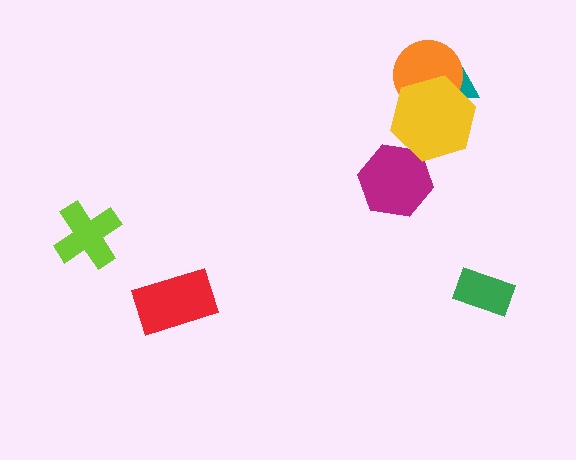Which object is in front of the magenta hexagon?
The yellow hexagon is in front of the magenta hexagon.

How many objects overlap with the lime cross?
0 objects overlap with the lime cross.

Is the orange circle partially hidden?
Yes, it is partially covered by another shape.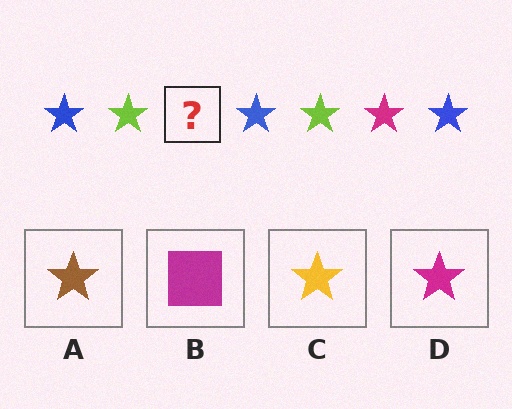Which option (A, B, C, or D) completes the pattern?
D.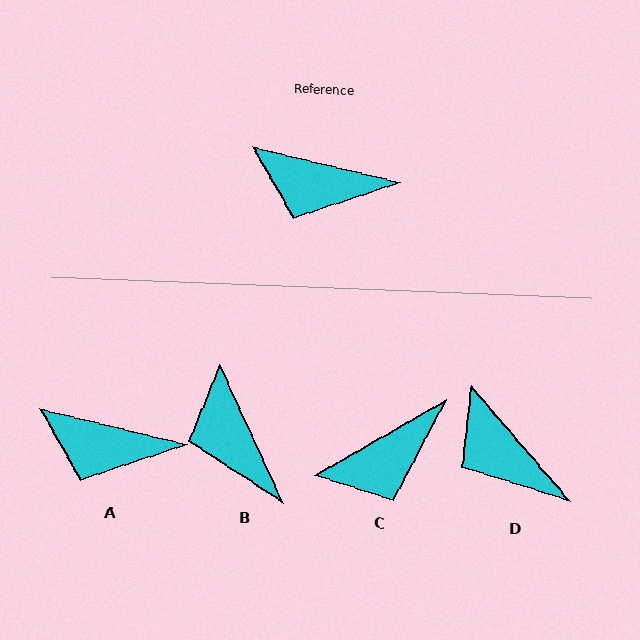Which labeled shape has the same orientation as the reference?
A.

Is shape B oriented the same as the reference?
No, it is off by about 52 degrees.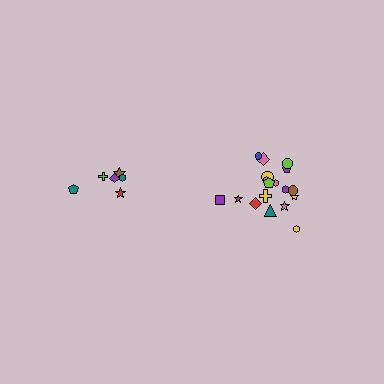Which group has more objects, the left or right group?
The right group.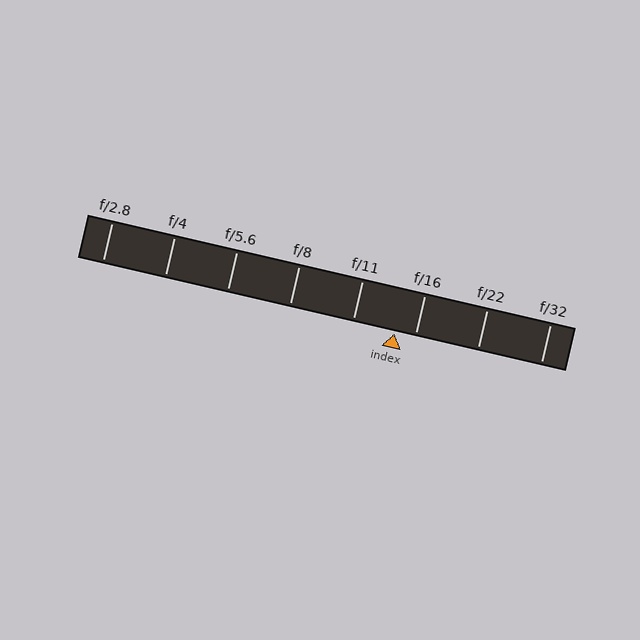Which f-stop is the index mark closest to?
The index mark is closest to f/16.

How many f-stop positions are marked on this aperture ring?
There are 8 f-stop positions marked.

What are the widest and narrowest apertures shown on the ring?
The widest aperture shown is f/2.8 and the narrowest is f/32.